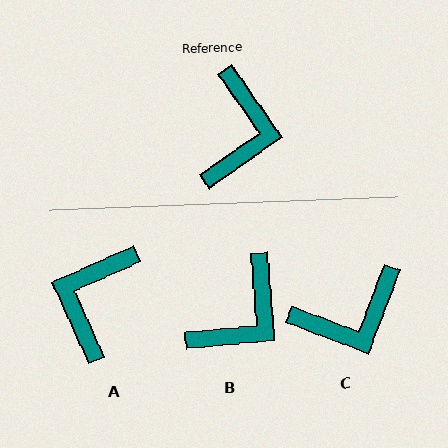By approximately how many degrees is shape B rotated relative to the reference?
Approximately 30 degrees clockwise.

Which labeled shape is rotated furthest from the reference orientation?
A, about 169 degrees away.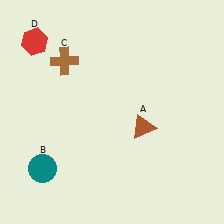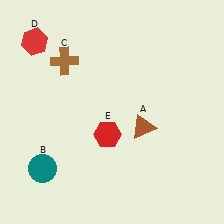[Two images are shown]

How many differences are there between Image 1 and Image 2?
There is 1 difference between the two images.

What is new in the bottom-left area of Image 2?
A red hexagon (E) was added in the bottom-left area of Image 2.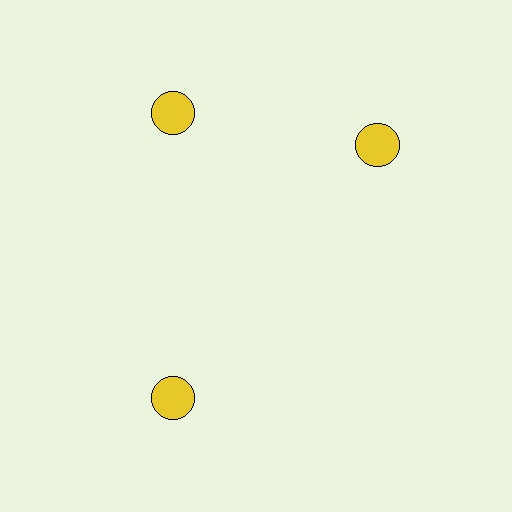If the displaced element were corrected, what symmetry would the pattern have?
It would have 3-fold rotational symmetry — the pattern would map onto itself every 120 degrees.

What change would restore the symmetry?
The symmetry would be restored by rotating it back into even spacing with its neighbors so that all 3 circles sit at equal angles and equal distance from the center.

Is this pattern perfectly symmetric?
No. The 3 yellow circles are arranged in a ring, but one element near the 3 o'clock position is rotated out of alignment along the ring, breaking the 3-fold rotational symmetry.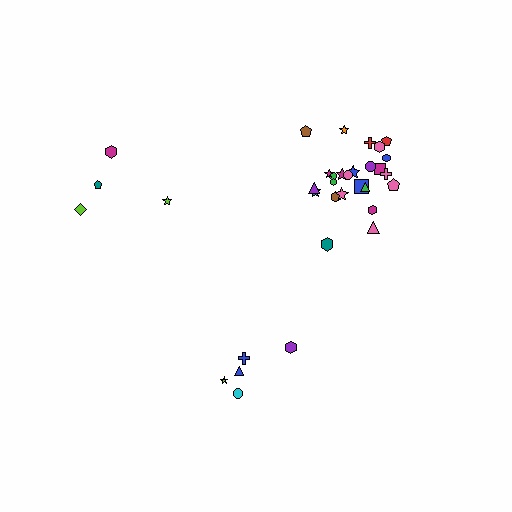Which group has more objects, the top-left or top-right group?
The top-right group.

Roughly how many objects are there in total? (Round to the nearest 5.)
Roughly 35 objects in total.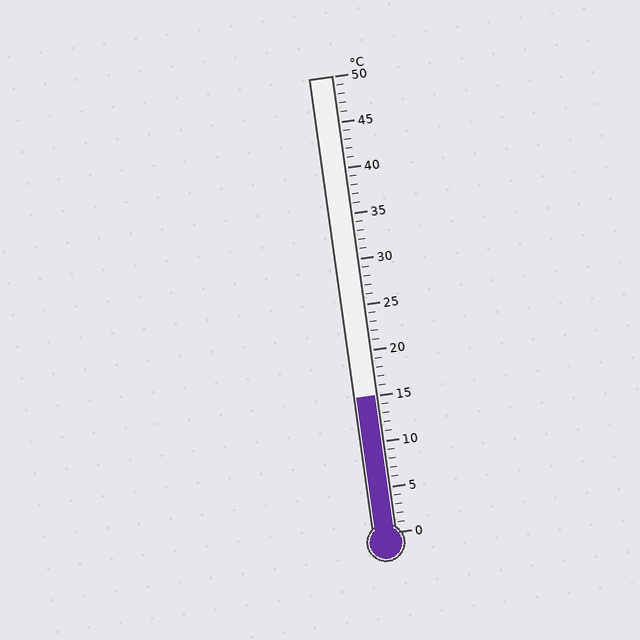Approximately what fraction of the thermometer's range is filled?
The thermometer is filled to approximately 30% of its range.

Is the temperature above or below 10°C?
The temperature is above 10°C.